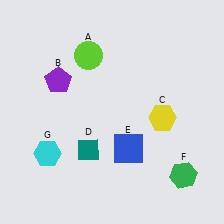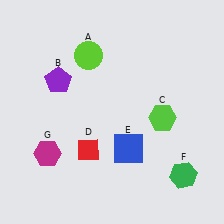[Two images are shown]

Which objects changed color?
C changed from yellow to lime. D changed from teal to red. G changed from cyan to magenta.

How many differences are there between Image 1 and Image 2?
There are 3 differences between the two images.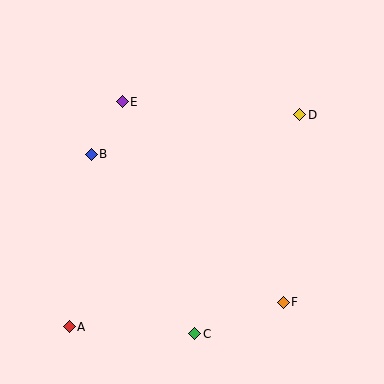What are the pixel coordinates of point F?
Point F is at (283, 302).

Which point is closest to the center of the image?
Point B at (91, 154) is closest to the center.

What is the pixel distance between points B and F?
The distance between B and F is 242 pixels.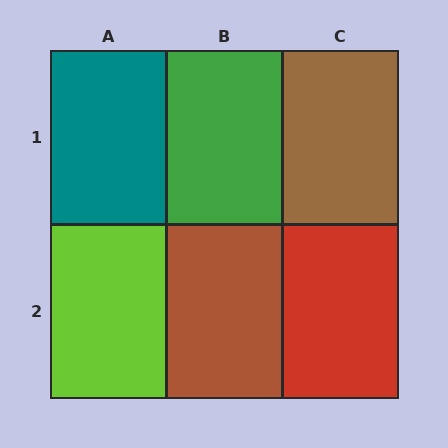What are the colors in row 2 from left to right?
Lime, brown, red.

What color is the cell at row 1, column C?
Brown.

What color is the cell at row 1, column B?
Green.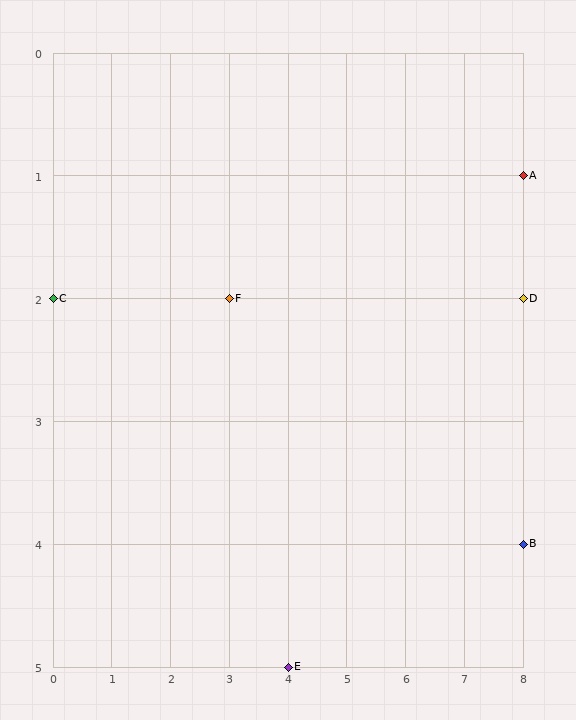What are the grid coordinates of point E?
Point E is at grid coordinates (4, 5).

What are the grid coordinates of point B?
Point B is at grid coordinates (8, 4).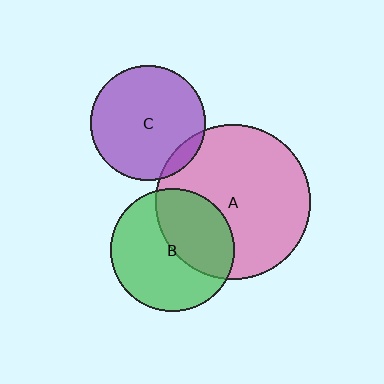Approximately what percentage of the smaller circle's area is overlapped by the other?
Approximately 40%.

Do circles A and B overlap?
Yes.